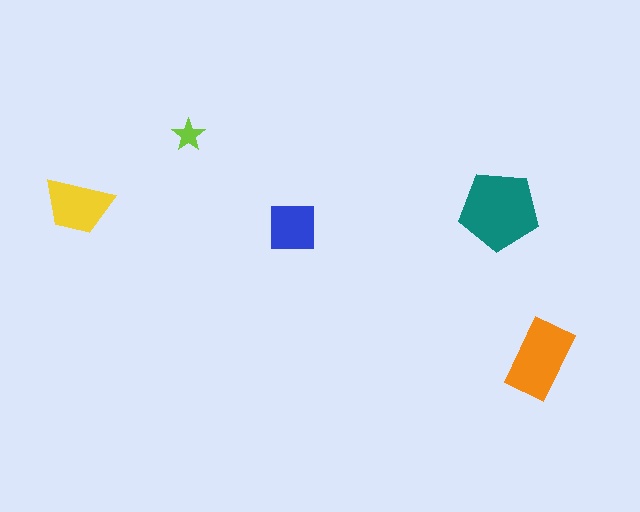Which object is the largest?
The teal pentagon.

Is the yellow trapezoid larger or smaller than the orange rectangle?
Smaller.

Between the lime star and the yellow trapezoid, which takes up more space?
The yellow trapezoid.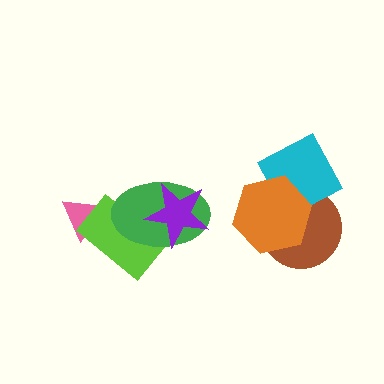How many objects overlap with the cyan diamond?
2 objects overlap with the cyan diamond.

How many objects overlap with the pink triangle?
1 object overlaps with the pink triangle.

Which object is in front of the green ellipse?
The purple star is in front of the green ellipse.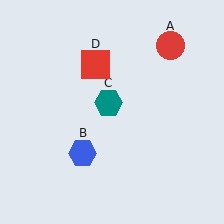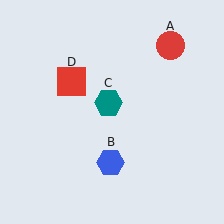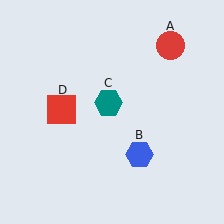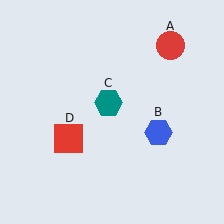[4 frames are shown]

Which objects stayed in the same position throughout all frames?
Red circle (object A) and teal hexagon (object C) remained stationary.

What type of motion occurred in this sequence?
The blue hexagon (object B), red square (object D) rotated counterclockwise around the center of the scene.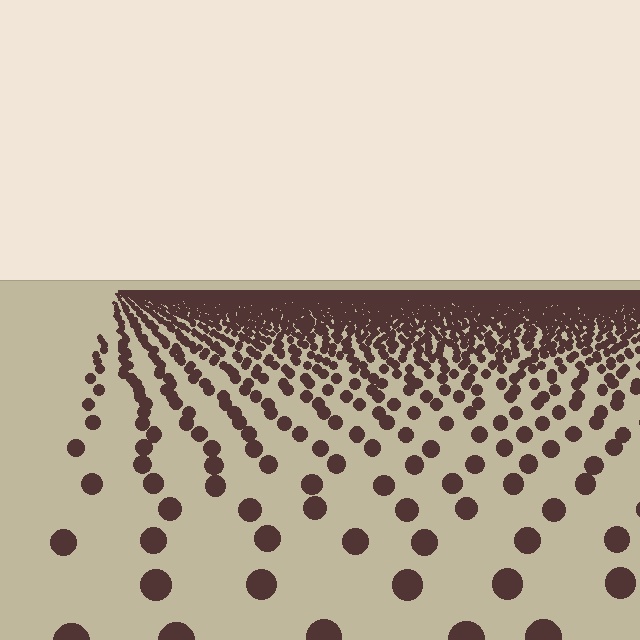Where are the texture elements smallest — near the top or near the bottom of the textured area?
Near the top.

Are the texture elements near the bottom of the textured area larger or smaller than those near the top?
Larger. Near the bottom, elements are closer to the viewer and appear at a bigger on-screen size.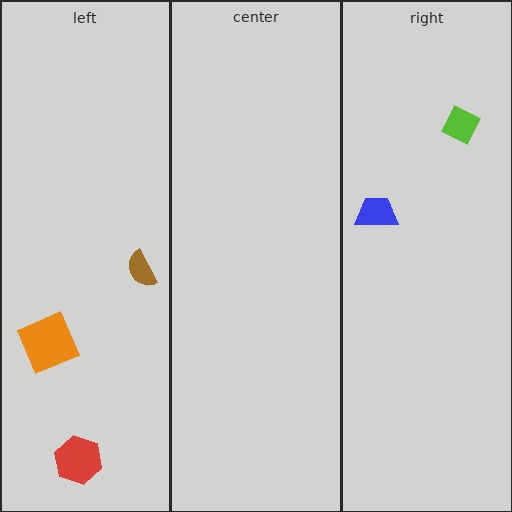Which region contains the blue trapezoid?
The right region.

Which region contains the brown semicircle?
The left region.